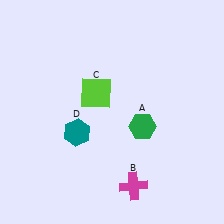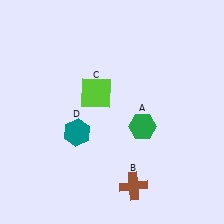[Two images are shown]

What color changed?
The cross (B) changed from magenta in Image 1 to brown in Image 2.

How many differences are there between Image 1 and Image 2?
There is 1 difference between the two images.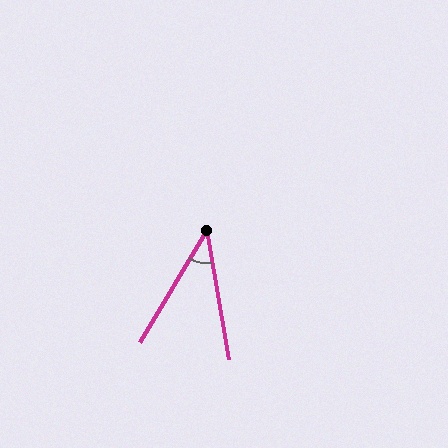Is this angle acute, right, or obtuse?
It is acute.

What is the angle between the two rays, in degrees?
Approximately 41 degrees.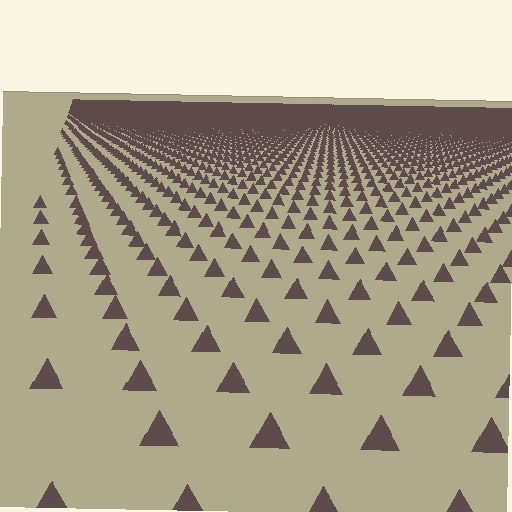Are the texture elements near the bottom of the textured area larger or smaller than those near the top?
Larger. Near the bottom, elements are closer to the viewer and appear at a bigger on-screen size.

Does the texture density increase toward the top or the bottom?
Density increases toward the top.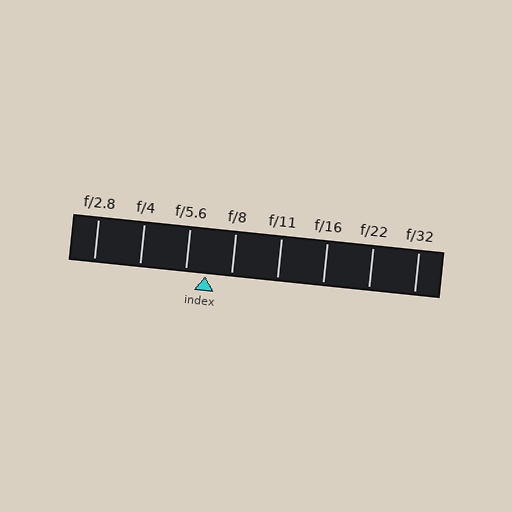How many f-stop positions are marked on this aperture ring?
There are 8 f-stop positions marked.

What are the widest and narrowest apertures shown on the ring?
The widest aperture shown is f/2.8 and the narrowest is f/32.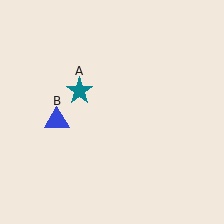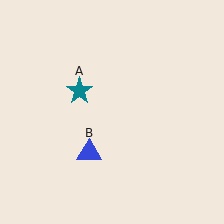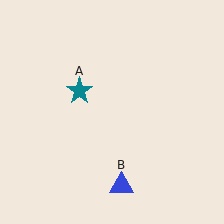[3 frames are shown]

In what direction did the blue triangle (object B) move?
The blue triangle (object B) moved down and to the right.